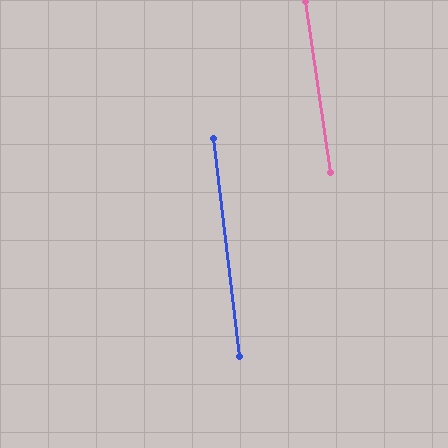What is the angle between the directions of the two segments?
Approximately 2 degrees.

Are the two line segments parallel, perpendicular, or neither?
Parallel — their directions differ by only 1.5°.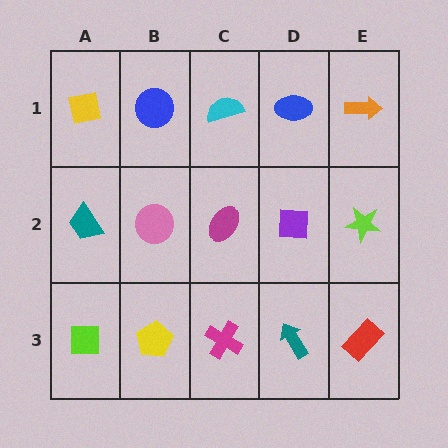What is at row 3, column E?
A red rectangle.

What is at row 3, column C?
A magenta cross.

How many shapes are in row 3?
5 shapes.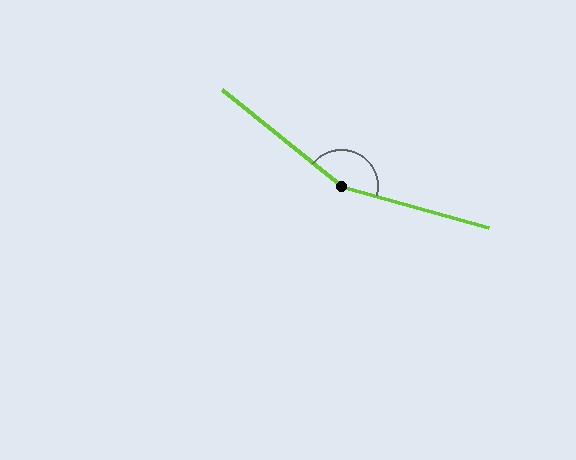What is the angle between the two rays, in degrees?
Approximately 157 degrees.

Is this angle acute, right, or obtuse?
It is obtuse.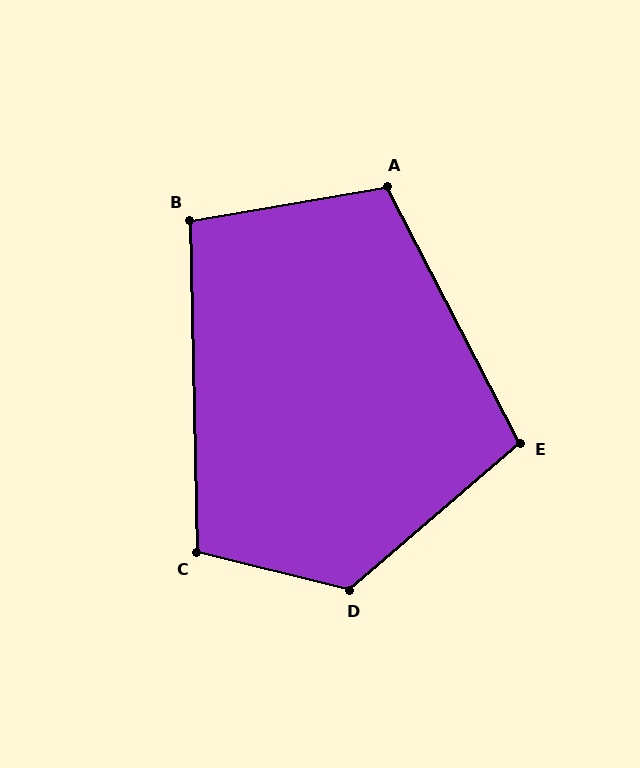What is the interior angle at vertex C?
Approximately 105 degrees (obtuse).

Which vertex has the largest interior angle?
D, at approximately 125 degrees.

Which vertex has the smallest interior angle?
B, at approximately 99 degrees.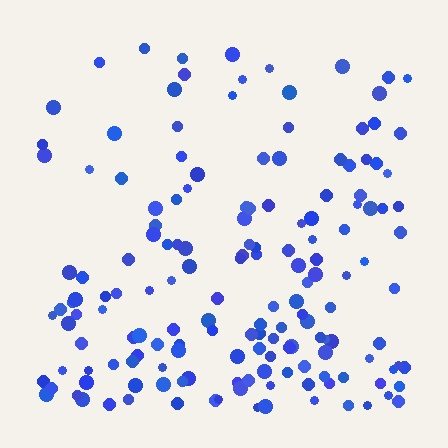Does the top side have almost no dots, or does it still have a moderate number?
Still a moderate number, just noticeably fewer than the bottom.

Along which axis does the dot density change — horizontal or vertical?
Vertical.